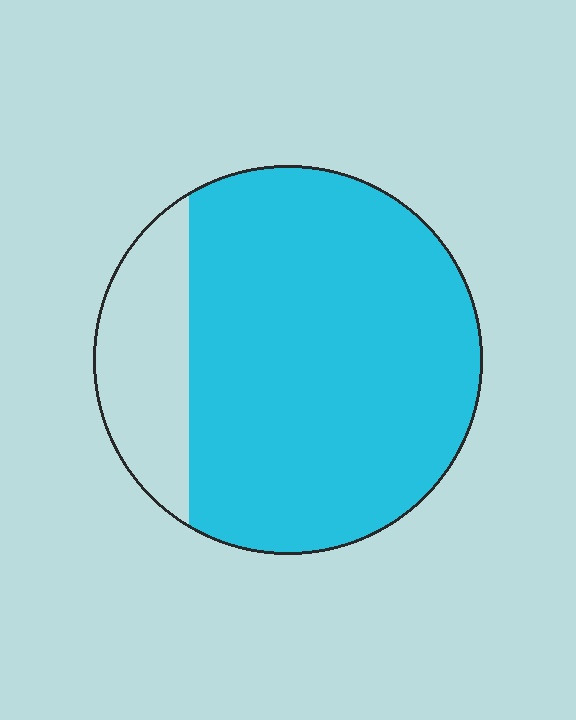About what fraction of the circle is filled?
About four fifths (4/5).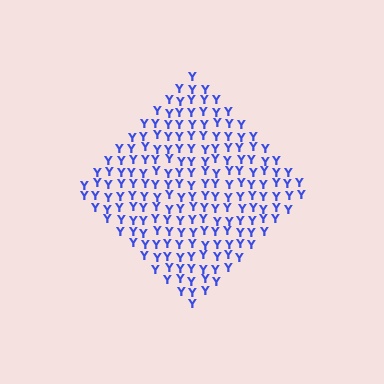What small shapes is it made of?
It is made of small letter Y's.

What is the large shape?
The large shape is a diamond.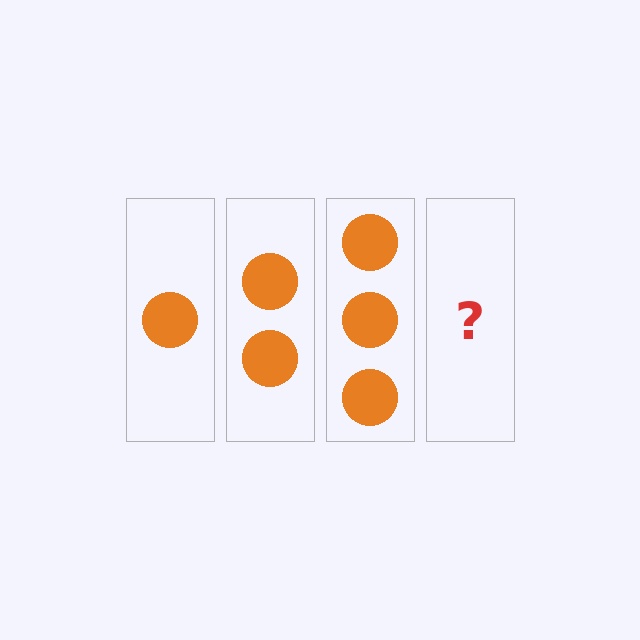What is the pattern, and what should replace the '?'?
The pattern is that each step adds one more circle. The '?' should be 4 circles.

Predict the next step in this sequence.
The next step is 4 circles.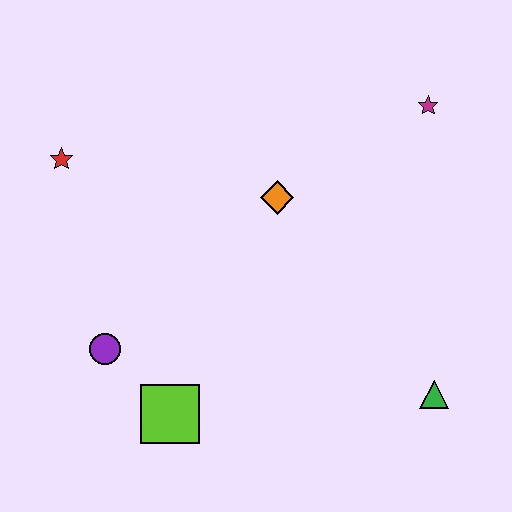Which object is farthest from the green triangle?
The red star is farthest from the green triangle.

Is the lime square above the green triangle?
No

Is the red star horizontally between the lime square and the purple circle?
No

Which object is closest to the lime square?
The purple circle is closest to the lime square.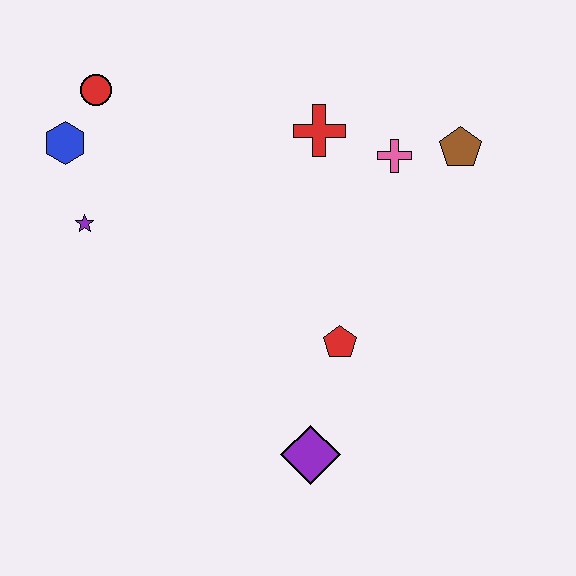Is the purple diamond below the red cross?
Yes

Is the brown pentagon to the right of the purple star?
Yes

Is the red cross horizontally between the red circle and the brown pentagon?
Yes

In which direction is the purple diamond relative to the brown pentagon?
The purple diamond is below the brown pentagon.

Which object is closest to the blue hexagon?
The red circle is closest to the blue hexagon.